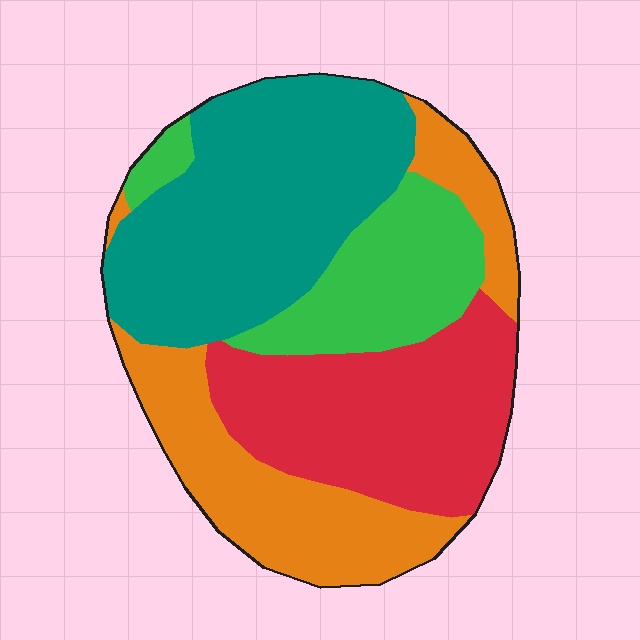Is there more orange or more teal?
Teal.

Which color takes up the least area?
Green, at roughly 15%.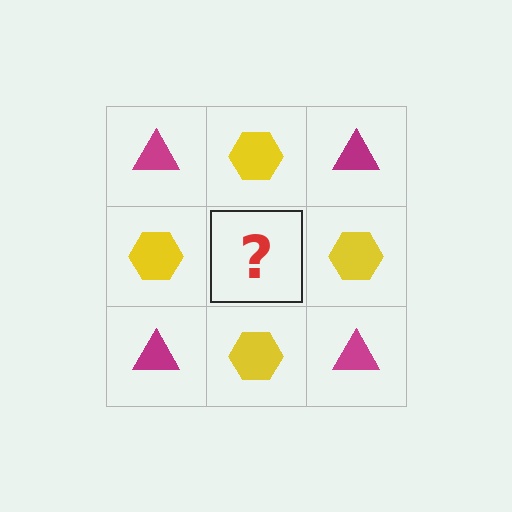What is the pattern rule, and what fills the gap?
The rule is that it alternates magenta triangle and yellow hexagon in a checkerboard pattern. The gap should be filled with a magenta triangle.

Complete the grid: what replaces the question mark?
The question mark should be replaced with a magenta triangle.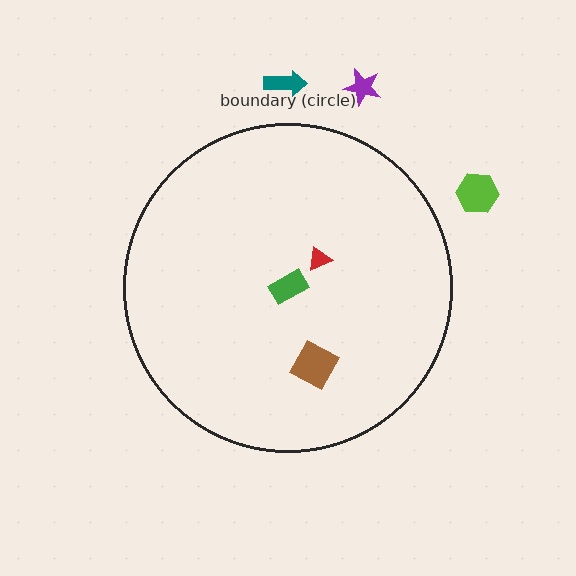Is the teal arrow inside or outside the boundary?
Outside.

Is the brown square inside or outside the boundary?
Inside.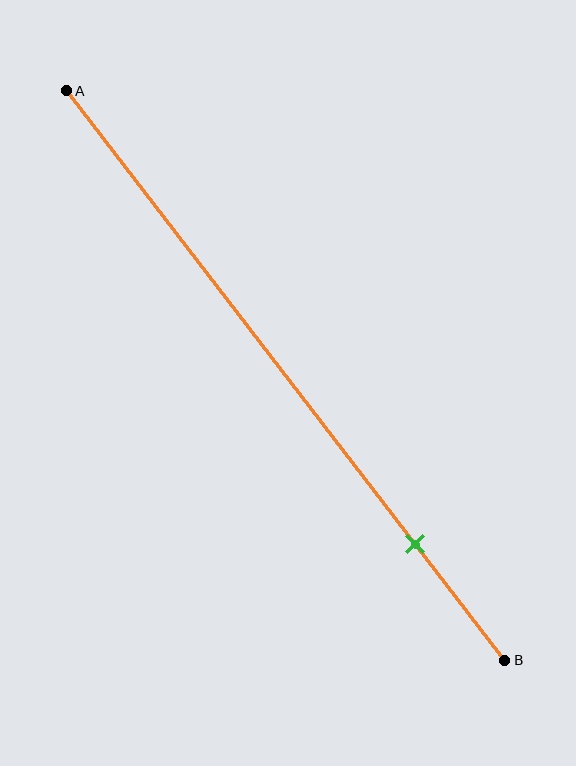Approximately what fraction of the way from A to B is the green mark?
The green mark is approximately 80% of the way from A to B.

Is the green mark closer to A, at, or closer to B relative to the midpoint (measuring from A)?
The green mark is closer to point B than the midpoint of segment AB.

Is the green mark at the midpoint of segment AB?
No, the mark is at about 80% from A, not at the 50% midpoint.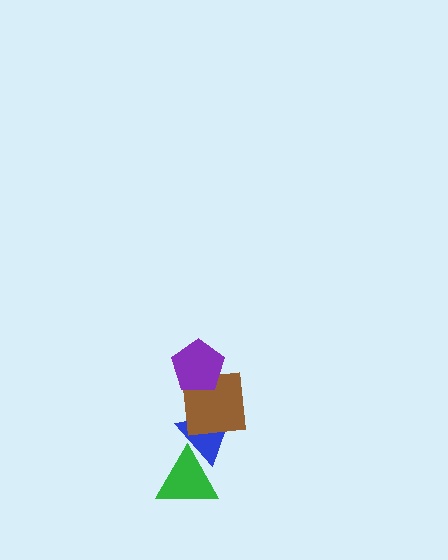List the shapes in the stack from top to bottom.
From top to bottom: the purple pentagon, the brown square, the blue triangle, the green triangle.